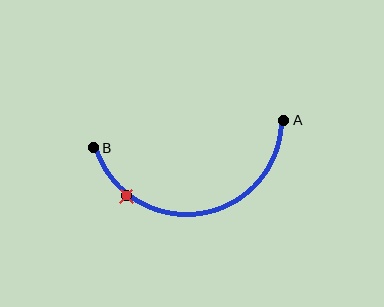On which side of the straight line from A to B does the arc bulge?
The arc bulges below the straight line connecting A and B.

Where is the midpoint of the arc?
The arc midpoint is the point on the curve farthest from the straight line joining A and B. It sits below that line.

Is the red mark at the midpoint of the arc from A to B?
No. The red mark lies on the arc but is closer to endpoint B. The arc midpoint would be at the point on the curve equidistant along the arc from both A and B.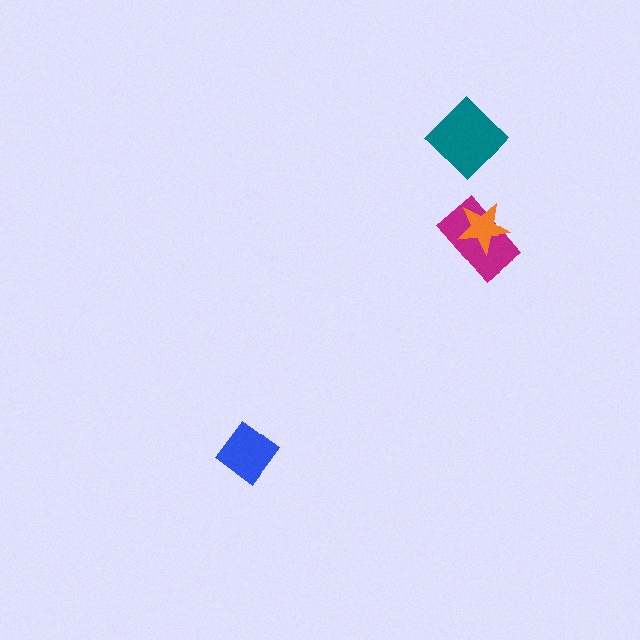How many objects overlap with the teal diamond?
0 objects overlap with the teal diamond.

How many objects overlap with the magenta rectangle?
1 object overlaps with the magenta rectangle.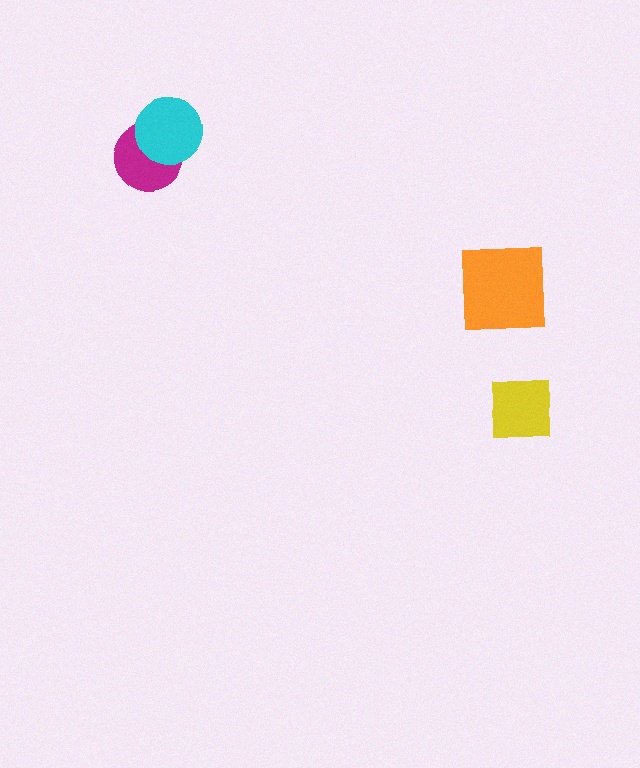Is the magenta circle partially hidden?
Yes, it is partially covered by another shape.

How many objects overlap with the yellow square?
0 objects overlap with the yellow square.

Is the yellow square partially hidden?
No, no other shape covers it.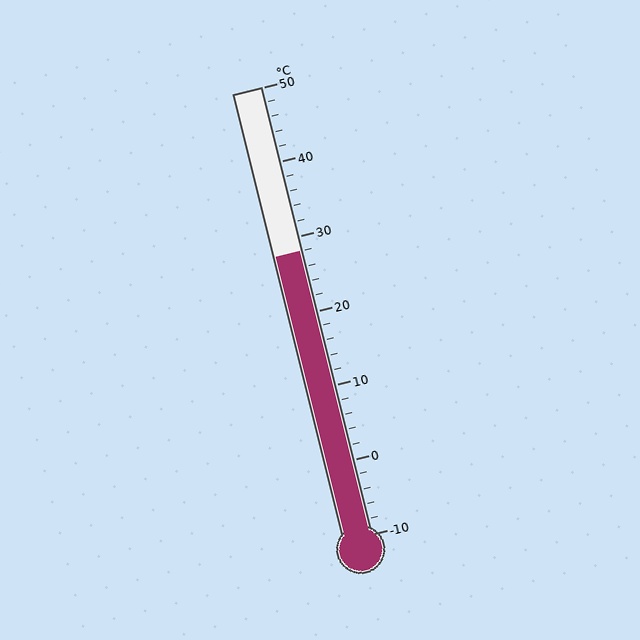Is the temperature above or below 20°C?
The temperature is above 20°C.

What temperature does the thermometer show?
The thermometer shows approximately 28°C.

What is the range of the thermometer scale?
The thermometer scale ranges from -10°C to 50°C.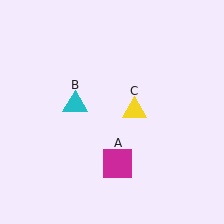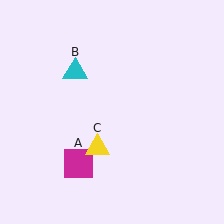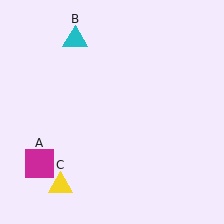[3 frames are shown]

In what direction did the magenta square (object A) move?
The magenta square (object A) moved left.